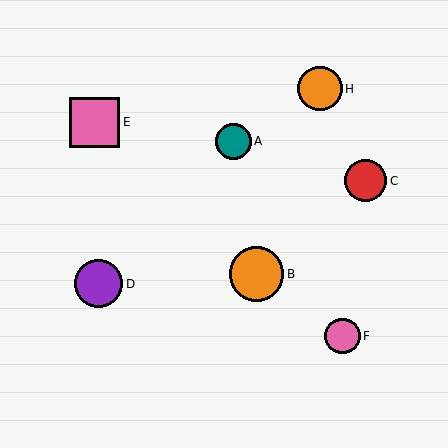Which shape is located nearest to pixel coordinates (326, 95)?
The orange circle (labeled H) at (320, 89) is nearest to that location.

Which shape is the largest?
The orange circle (labeled B) is the largest.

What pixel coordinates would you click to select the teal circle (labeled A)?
Click at (234, 141) to select the teal circle A.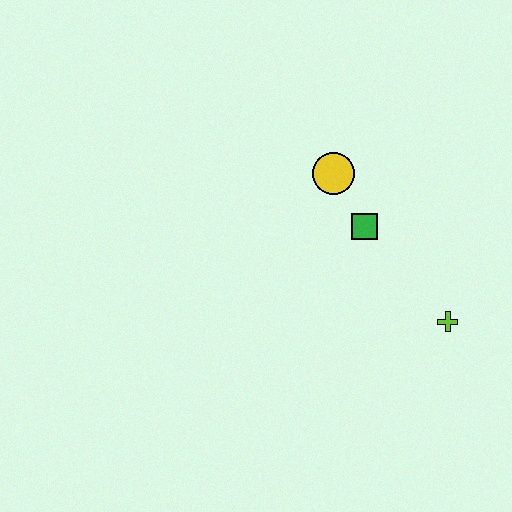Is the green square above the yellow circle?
No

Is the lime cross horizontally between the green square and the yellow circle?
No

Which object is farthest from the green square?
The lime cross is farthest from the green square.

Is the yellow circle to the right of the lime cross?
No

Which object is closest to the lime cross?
The green square is closest to the lime cross.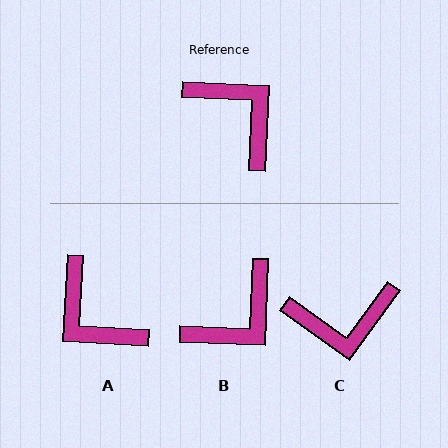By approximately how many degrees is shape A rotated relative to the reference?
Approximately 179 degrees counter-clockwise.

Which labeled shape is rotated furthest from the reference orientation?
A, about 179 degrees away.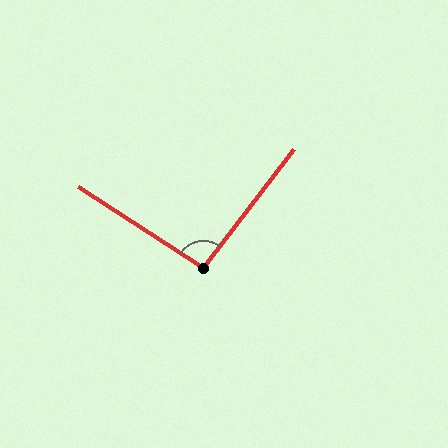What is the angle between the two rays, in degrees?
Approximately 94 degrees.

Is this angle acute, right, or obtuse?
It is approximately a right angle.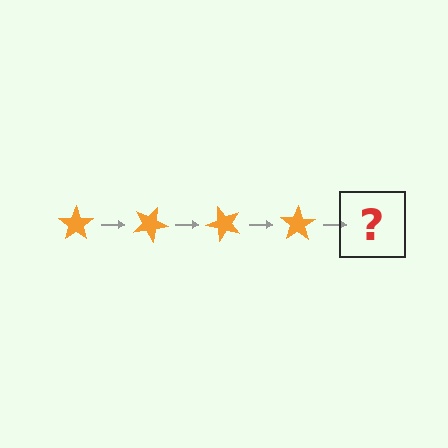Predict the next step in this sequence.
The next step is an orange star rotated 100 degrees.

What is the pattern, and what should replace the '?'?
The pattern is that the star rotates 25 degrees each step. The '?' should be an orange star rotated 100 degrees.